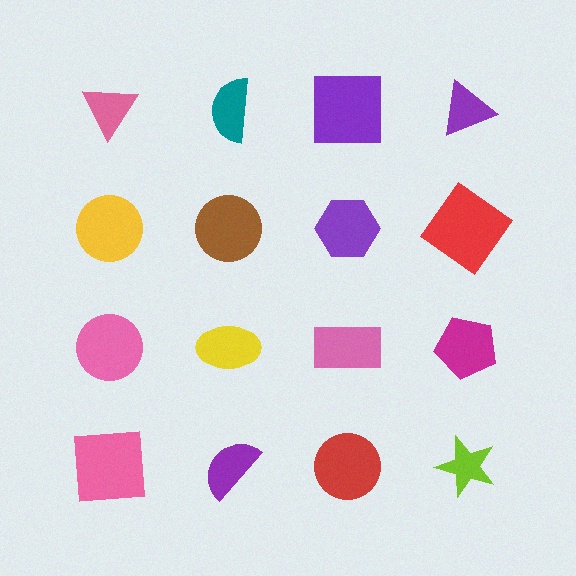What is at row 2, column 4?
A red diamond.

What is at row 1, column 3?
A purple square.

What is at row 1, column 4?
A purple triangle.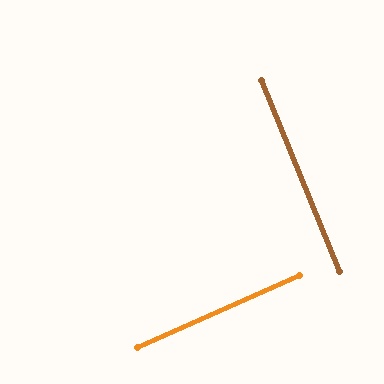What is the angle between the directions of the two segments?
Approximately 88 degrees.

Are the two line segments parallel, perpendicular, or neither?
Perpendicular — they meet at approximately 88°.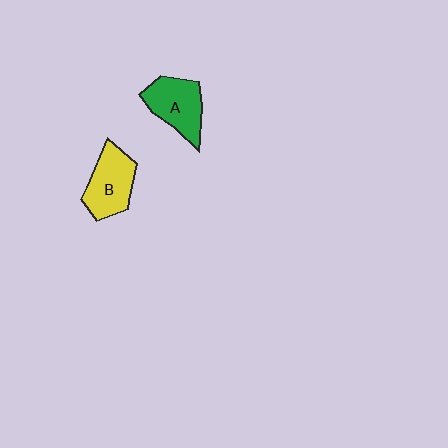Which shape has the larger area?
Shape B (yellow).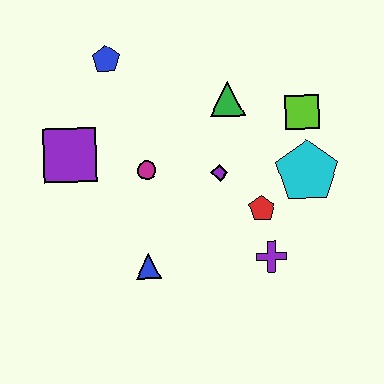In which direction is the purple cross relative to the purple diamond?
The purple cross is below the purple diamond.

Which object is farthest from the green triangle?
The blue triangle is farthest from the green triangle.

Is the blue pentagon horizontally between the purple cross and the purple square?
Yes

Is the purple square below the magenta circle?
No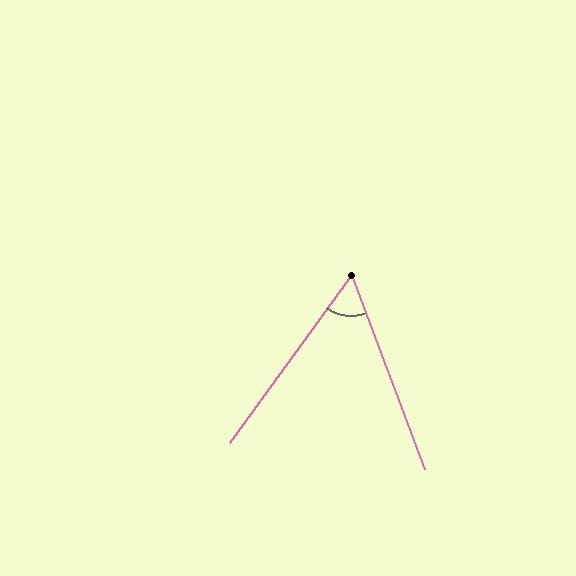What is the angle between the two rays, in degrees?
Approximately 57 degrees.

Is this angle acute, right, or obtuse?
It is acute.